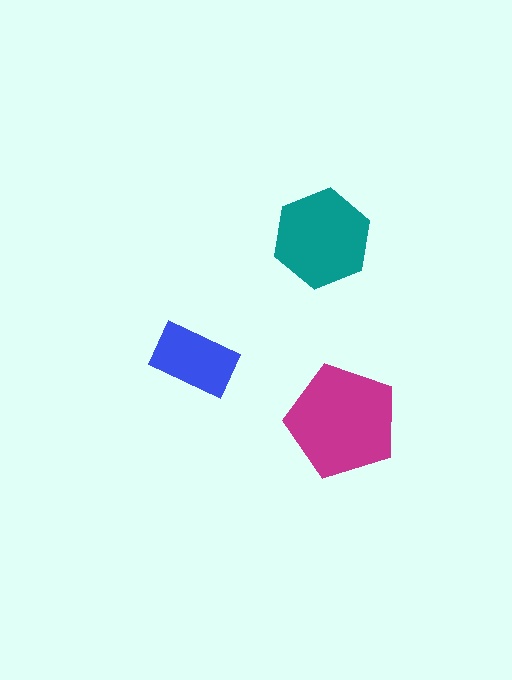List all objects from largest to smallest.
The magenta pentagon, the teal hexagon, the blue rectangle.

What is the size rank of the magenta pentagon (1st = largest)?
1st.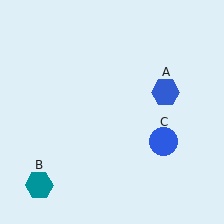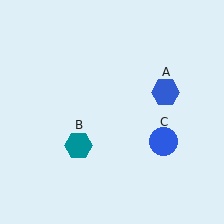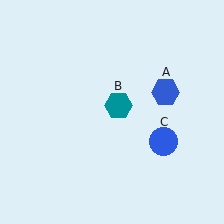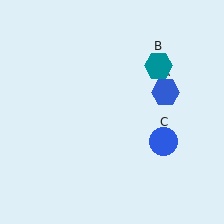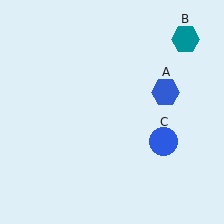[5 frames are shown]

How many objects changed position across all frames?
1 object changed position: teal hexagon (object B).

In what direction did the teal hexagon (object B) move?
The teal hexagon (object B) moved up and to the right.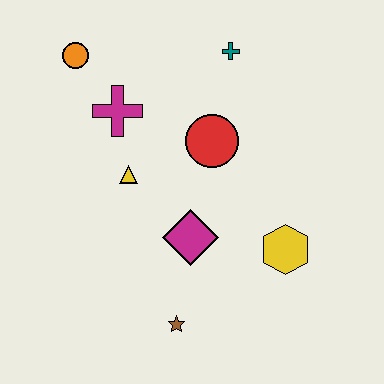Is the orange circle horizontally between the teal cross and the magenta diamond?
No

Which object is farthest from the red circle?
The brown star is farthest from the red circle.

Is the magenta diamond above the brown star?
Yes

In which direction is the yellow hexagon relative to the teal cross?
The yellow hexagon is below the teal cross.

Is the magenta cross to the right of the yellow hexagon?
No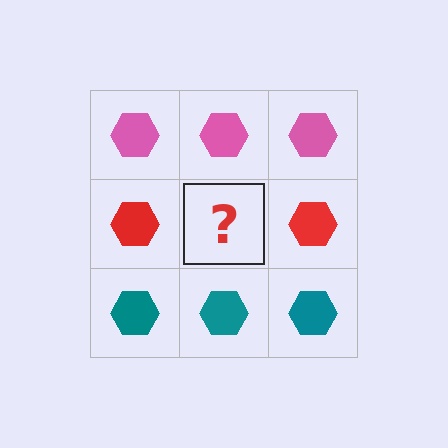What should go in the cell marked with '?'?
The missing cell should contain a red hexagon.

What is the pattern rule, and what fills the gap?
The rule is that each row has a consistent color. The gap should be filled with a red hexagon.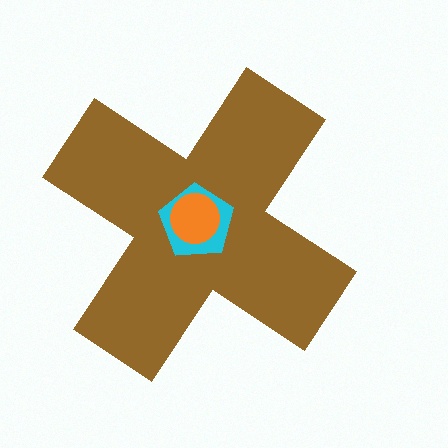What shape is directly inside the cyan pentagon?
The orange circle.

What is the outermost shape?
The brown cross.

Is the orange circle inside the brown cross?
Yes.